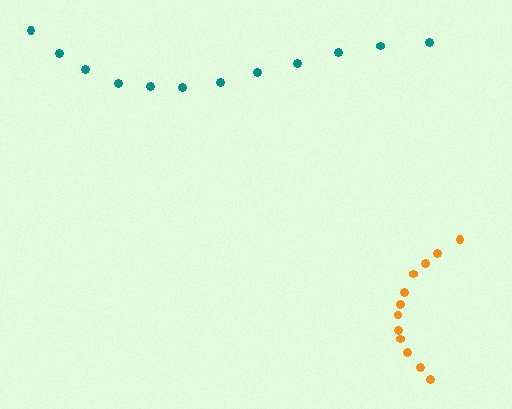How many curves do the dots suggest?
There are 2 distinct paths.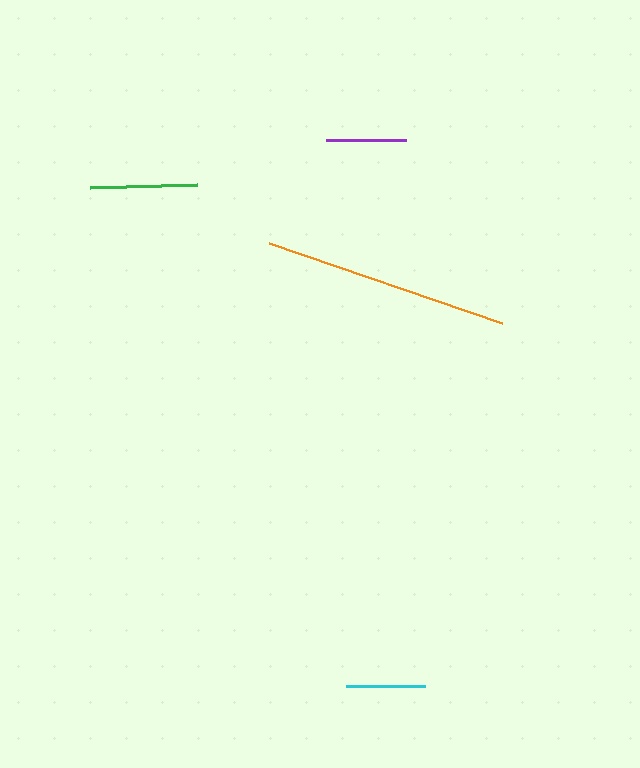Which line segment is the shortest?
The cyan line is the shortest at approximately 78 pixels.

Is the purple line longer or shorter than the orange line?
The orange line is longer than the purple line.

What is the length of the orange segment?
The orange segment is approximately 246 pixels long.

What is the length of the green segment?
The green segment is approximately 108 pixels long.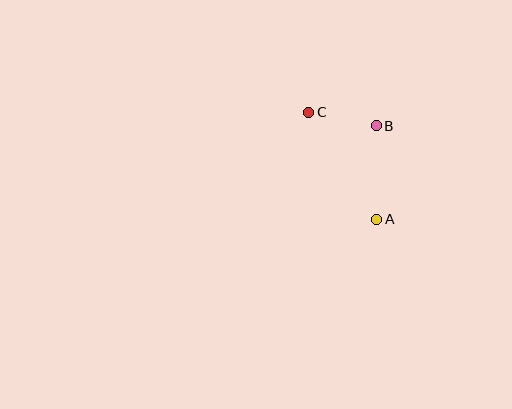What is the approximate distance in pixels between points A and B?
The distance between A and B is approximately 93 pixels.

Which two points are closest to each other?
Points B and C are closest to each other.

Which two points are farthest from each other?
Points A and C are farthest from each other.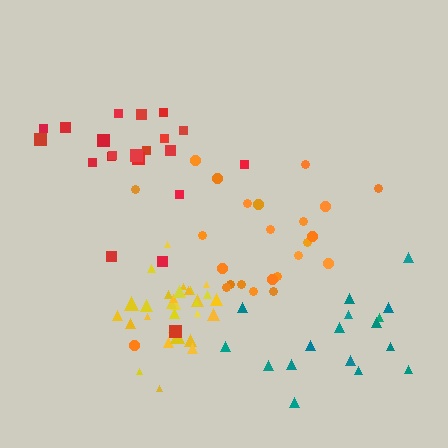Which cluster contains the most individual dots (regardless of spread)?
Yellow (31).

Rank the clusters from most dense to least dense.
yellow, red, teal, orange.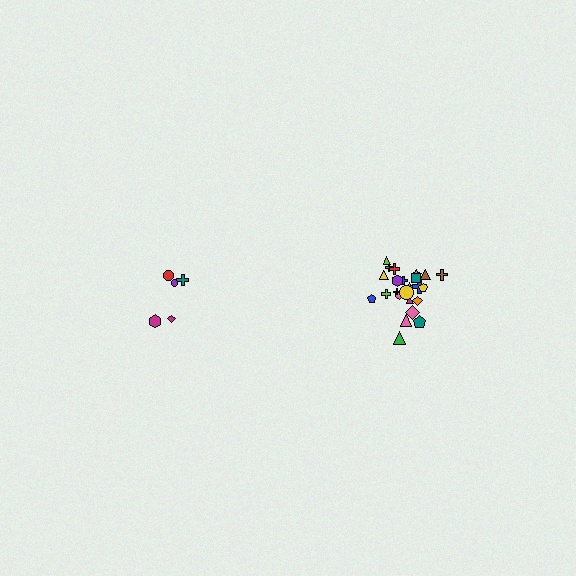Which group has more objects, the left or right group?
The right group.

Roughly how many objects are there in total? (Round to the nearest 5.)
Roughly 30 objects in total.